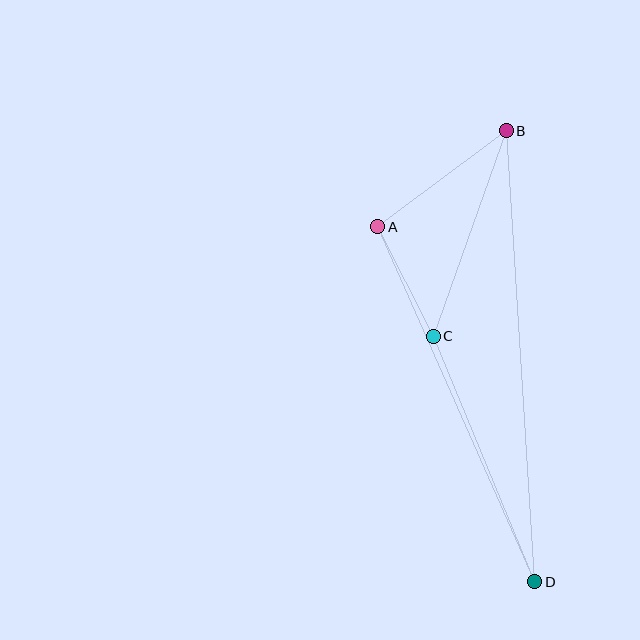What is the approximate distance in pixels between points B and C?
The distance between B and C is approximately 218 pixels.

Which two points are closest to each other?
Points A and C are closest to each other.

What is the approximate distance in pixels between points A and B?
The distance between A and B is approximately 161 pixels.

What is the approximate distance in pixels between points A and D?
The distance between A and D is approximately 388 pixels.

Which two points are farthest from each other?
Points B and D are farthest from each other.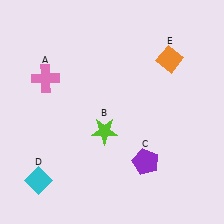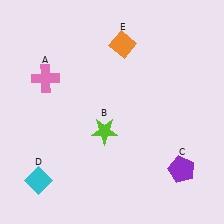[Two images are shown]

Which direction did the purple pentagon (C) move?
The purple pentagon (C) moved right.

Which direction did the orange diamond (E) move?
The orange diamond (E) moved left.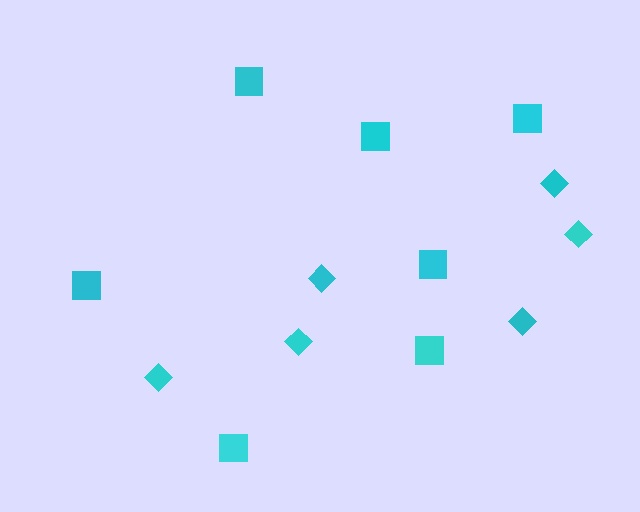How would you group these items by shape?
There are 2 groups: one group of squares (7) and one group of diamonds (6).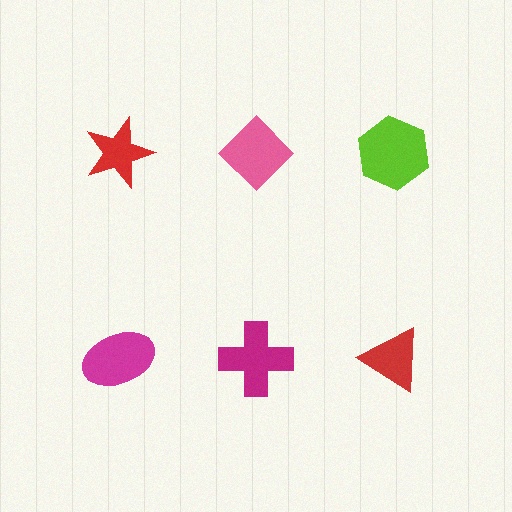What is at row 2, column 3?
A red triangle.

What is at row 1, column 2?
A pink diamond.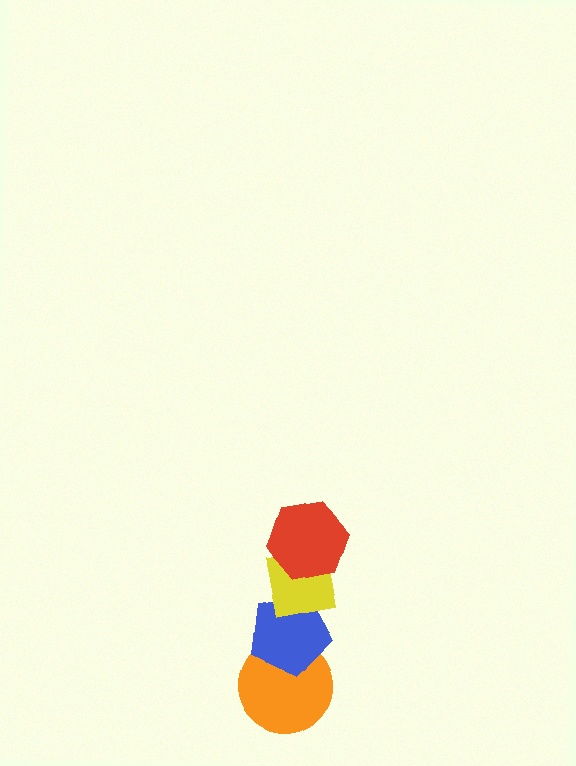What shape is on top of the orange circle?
The blue pentagon is on top of the orange circle.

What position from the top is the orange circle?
The orange circle is 4th from the top.